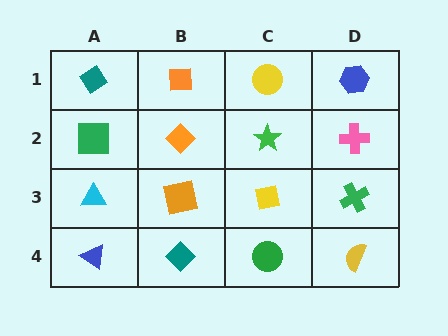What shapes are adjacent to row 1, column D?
A pink cross (row 2, column D), a yellow circle (row 1, column C).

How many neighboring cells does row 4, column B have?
3.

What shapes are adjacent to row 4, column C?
A yellow square (row 3, column C), a teal diamond (row 4, column B), a yellow semicircle (row 4, column D).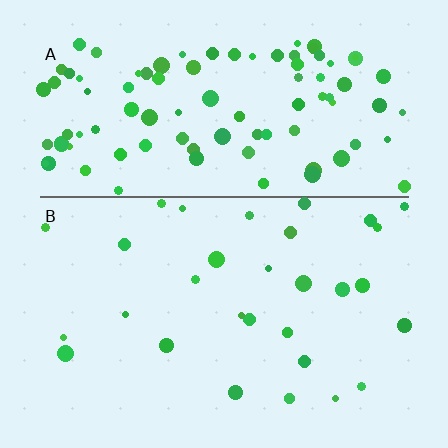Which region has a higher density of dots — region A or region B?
A (the top).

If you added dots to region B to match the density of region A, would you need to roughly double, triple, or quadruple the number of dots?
Approximately triple.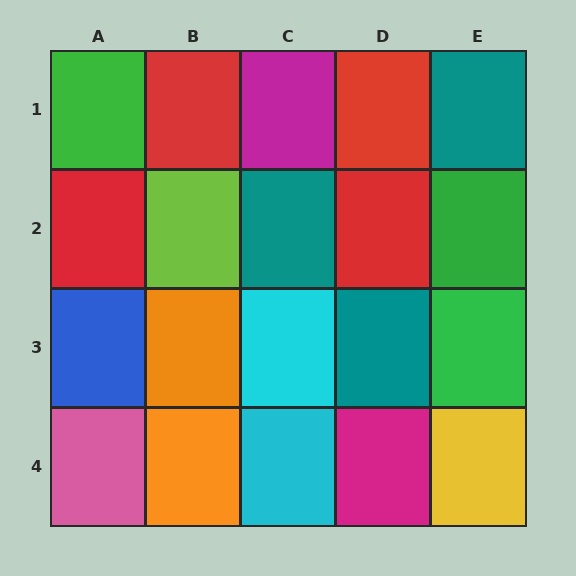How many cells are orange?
2 cells are orange.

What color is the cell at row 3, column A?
Blue.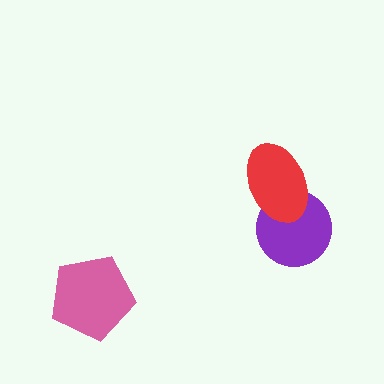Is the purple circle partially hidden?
Yes, it is partially covered by another shape.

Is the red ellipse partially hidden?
No, no other shape covers it.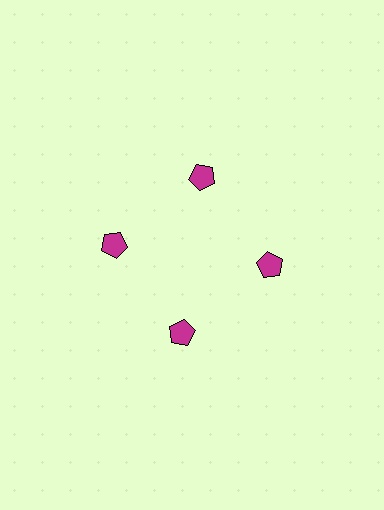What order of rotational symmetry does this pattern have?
This pattern has 4-fold rotational symmetry.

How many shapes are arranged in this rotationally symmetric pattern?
There are 4 shapes, arranged in 4 groups of 1.